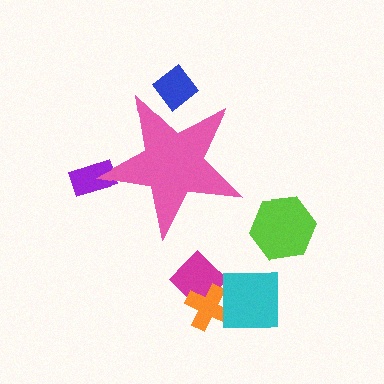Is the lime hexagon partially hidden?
No, the lime hexagon is fully visible.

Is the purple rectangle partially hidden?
Yes, the purple rectangle is partially hidden behind the pink star.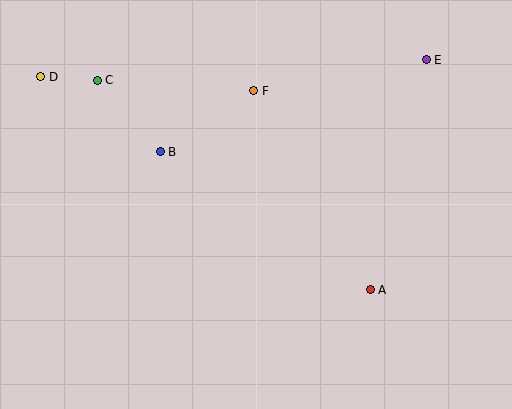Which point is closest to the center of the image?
Point B at (160, 152) is closest to the center.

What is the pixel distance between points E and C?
The distance between E and C is 330 pixels.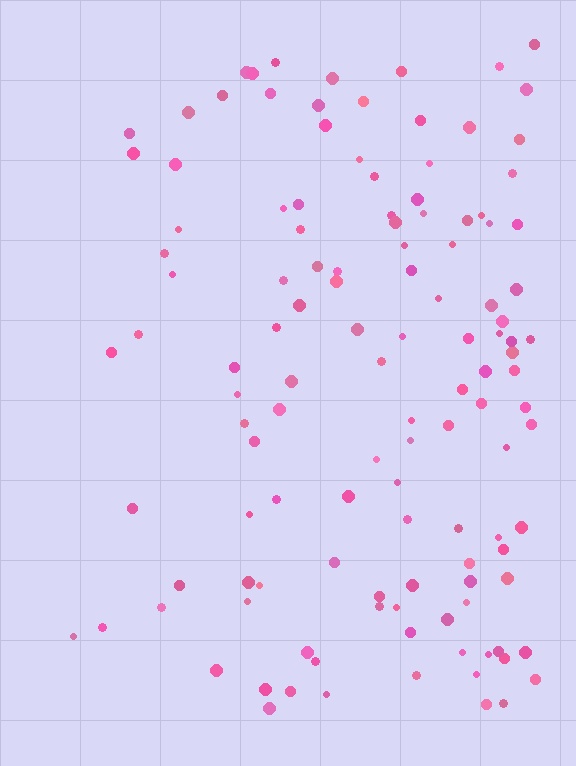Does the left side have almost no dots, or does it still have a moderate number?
Still a moderate number, just noticeably fewer than the right.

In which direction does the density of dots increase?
From left to right, with the right side densest.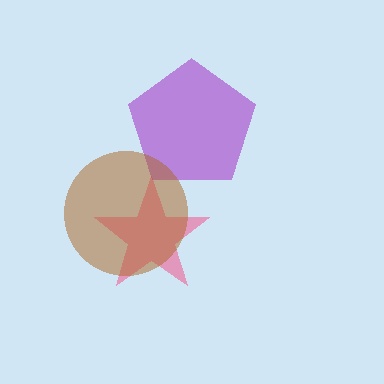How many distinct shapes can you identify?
There are 3 distinct shapes: a pink star, a purple pentagon, a brown circle.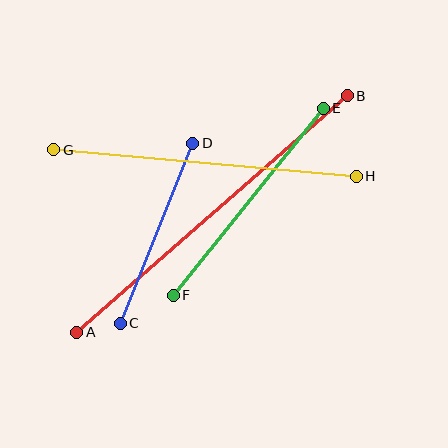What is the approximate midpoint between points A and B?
The midpoint is at approximately (212, 214) pixels.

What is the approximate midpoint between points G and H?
The midpoint is at approximately (205, 163) pixels.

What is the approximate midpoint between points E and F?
The midpoint is at approximately (248, 202) pixels.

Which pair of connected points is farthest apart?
Points A and B are farthest apart.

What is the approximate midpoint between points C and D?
The midpoint is at approximately (156, 233) pixels.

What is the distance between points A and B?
The distance is approximately 359 pixels.